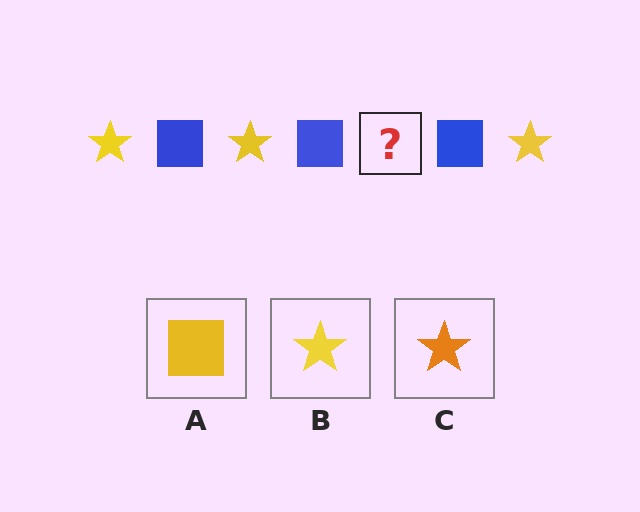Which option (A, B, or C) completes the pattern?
B.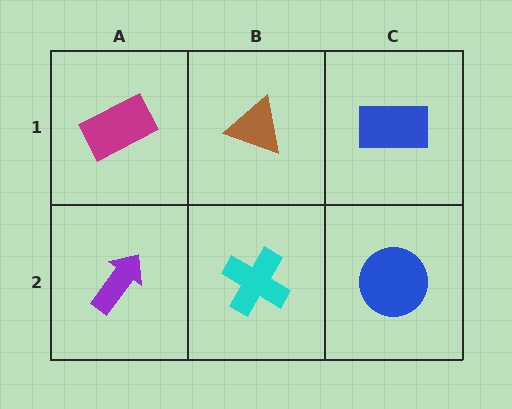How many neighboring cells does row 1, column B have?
3.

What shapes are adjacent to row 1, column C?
A blue circle (row 2, column C), a brown triangle (row 1, column B).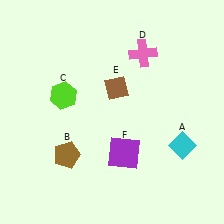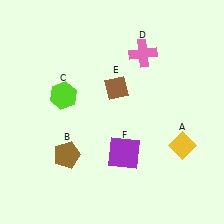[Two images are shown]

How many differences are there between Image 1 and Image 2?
There is 1 difference between the two images.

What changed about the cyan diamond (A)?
In Image 1, A is cyan. In Image 2, it changed to yellow.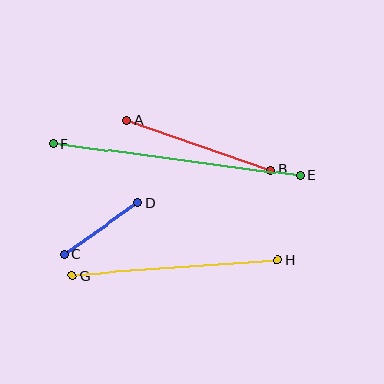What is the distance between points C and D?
The distance is approximately 89 pixels.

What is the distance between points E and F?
The distance is approximately 249 pixels.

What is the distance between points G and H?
The distance is approximately 206 pixels.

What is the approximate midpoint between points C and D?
The midpoint is at approximately (101, 229) pixels.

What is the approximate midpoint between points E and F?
The midpoint is at approximately (177, 159) pixels.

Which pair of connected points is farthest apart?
Points E and F are farthest apart.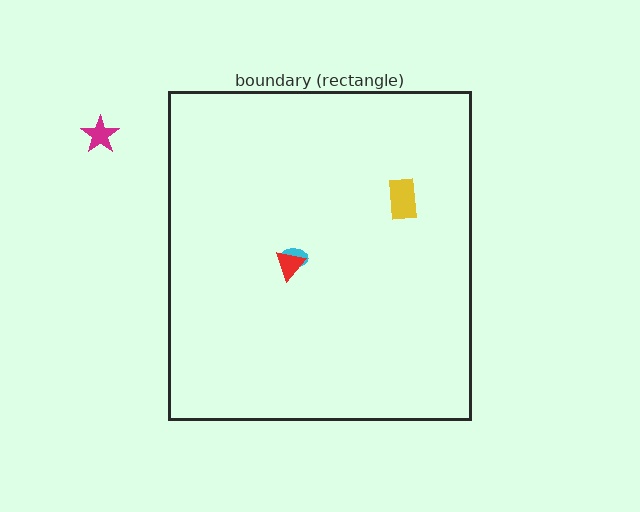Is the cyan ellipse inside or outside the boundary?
Inside.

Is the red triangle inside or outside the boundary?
Inside.